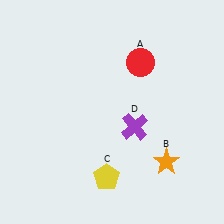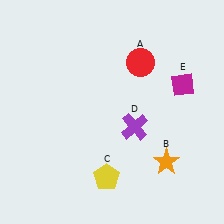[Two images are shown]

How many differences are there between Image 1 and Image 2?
There is 1 difference between the two images.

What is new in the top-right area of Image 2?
A magenta diamond (E) was added in the top-right area of Image 2.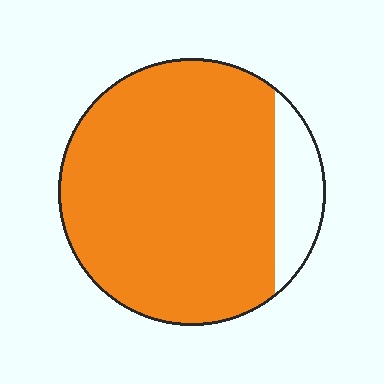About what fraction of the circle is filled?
About seven eighths (7/8).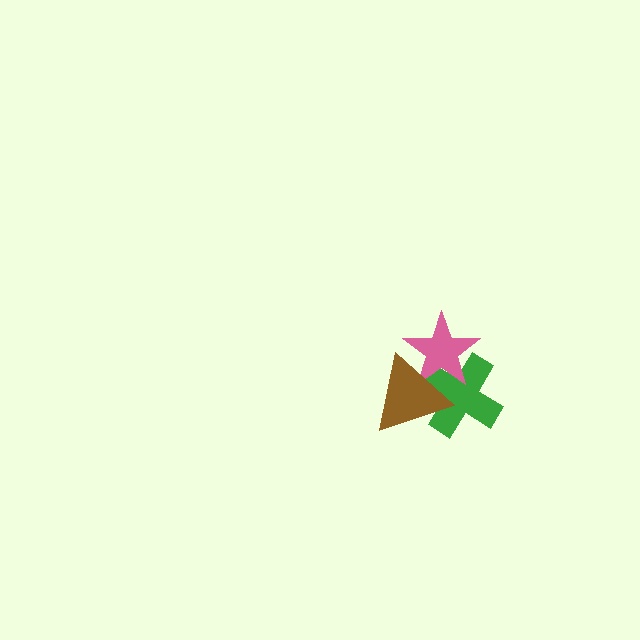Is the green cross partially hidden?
Yes, it is partially covered by another shape.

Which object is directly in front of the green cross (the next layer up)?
The pink star is directly in front of the green cross.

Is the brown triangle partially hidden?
No, no other shape covers it.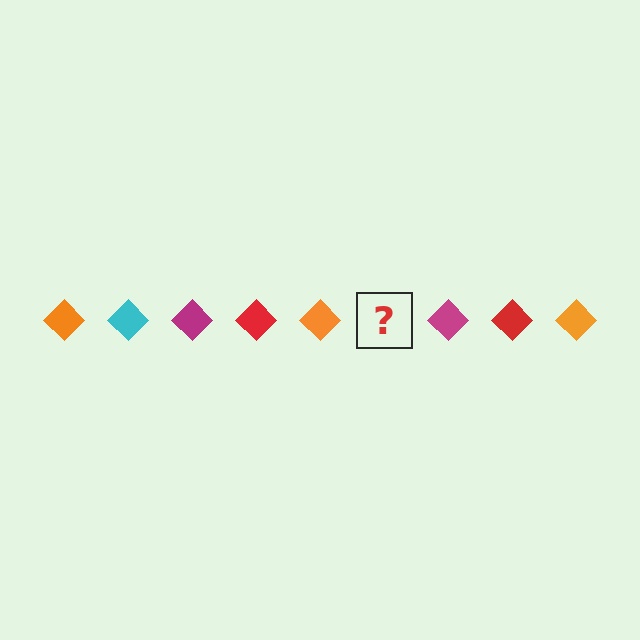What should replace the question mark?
The question mark should be replaced with a cyan diamond.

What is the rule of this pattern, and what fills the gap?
The rule is that the pattern cycles through orange, cyan, magenta, red diamonds. The gap should be filled with a cyan diamond.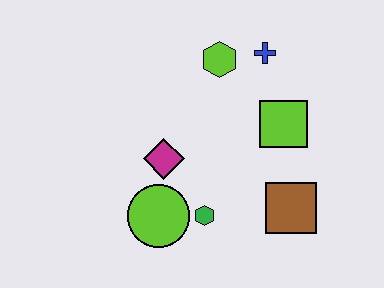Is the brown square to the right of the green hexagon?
Yes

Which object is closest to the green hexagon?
The lime circle is closest to the green hexagon.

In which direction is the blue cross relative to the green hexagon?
The blue cross is above the green hexagon.